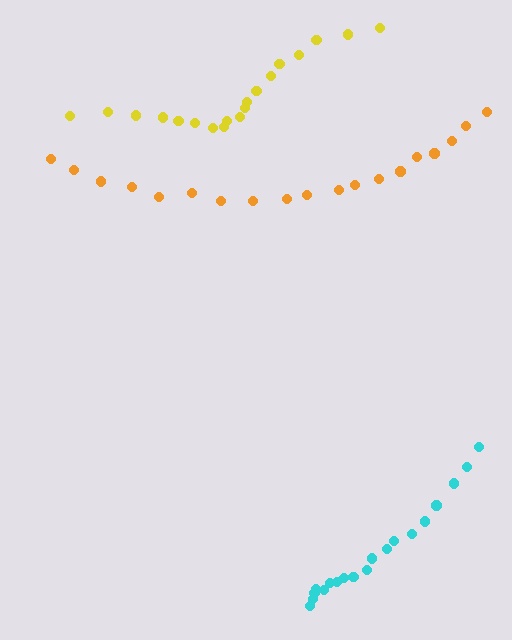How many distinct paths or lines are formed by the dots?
There are 3 distinct paths.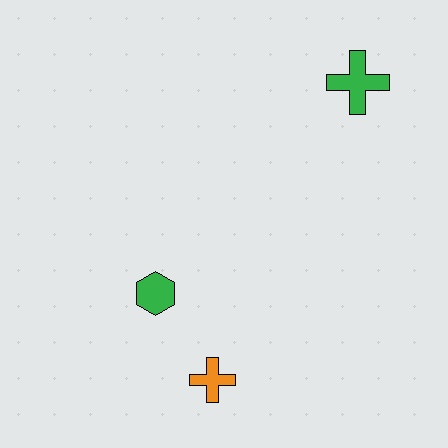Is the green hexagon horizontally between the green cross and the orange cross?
No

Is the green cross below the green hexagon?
No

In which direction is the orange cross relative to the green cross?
The orange cross is below the green cross.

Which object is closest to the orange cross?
The green hexagon is closest to the orange cross.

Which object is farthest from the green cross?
The orange cross is farthest from the green cross.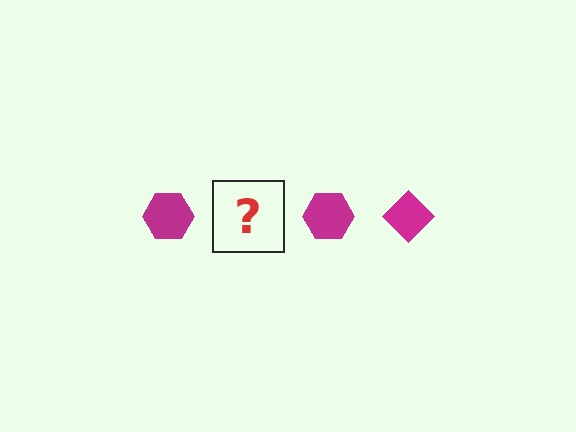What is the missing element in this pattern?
The missing element is a magenta diamond.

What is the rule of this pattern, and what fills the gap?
The rule is that the pattern cycles through hexagon, diamond shapes in magenta. The gap should be filled with a magenta diamond.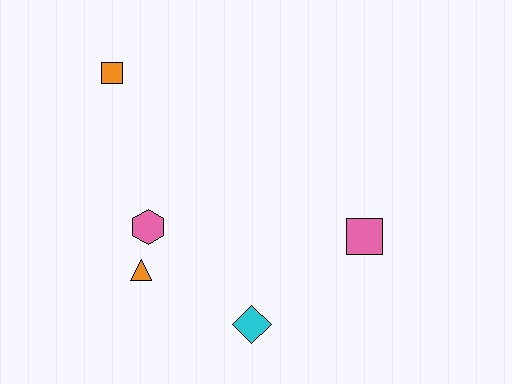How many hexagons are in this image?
There is 1 hexagon.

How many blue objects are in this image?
There are no blue objects.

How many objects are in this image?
There are 5 objects.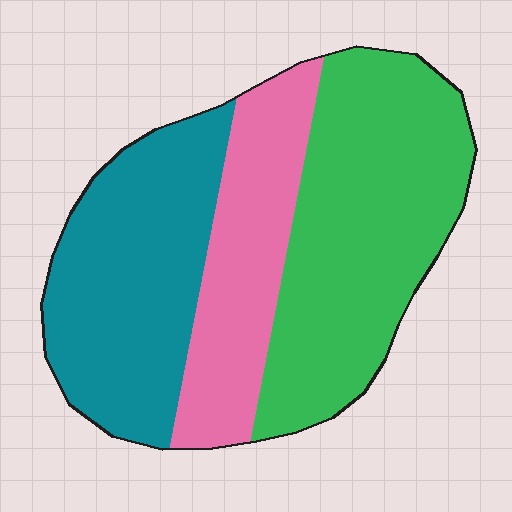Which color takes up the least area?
Pink, at roughly 25%.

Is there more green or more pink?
Green.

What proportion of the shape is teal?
Teal covers 34% of the shape.